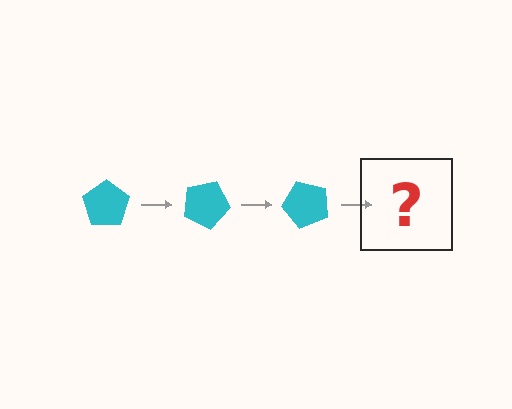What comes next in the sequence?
The next element should be a cyan pentagon rotated 75 degrees.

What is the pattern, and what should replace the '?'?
The pattern is that the pentagon rotates 25 degrees each step. The '?' should be a cyan pentagon rotated 75 degrees.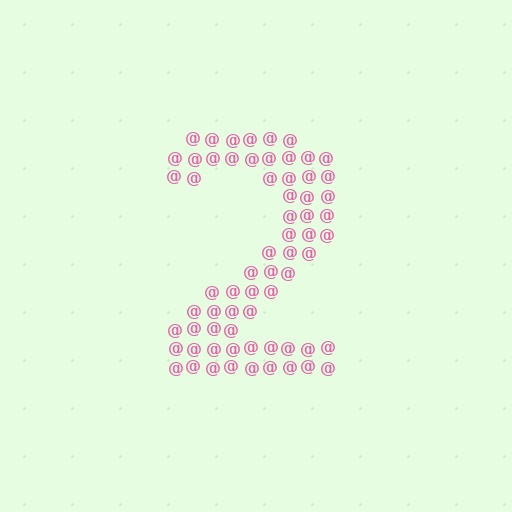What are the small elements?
The small elements are at signs.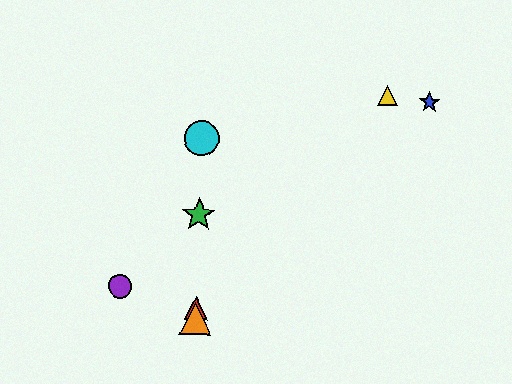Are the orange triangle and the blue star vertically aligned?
No, the orange triangle is at x≈196 and the blue star is at x≈429.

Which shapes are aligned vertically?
The red triangle, the green star, the orange triangle, the cyan circle are aligned vertically.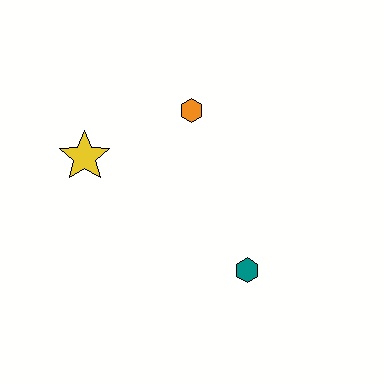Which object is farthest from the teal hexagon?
The yellow star is farthest from the teal hexagon.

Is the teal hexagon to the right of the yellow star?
Yes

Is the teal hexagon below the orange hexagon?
Yes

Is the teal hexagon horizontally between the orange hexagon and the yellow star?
No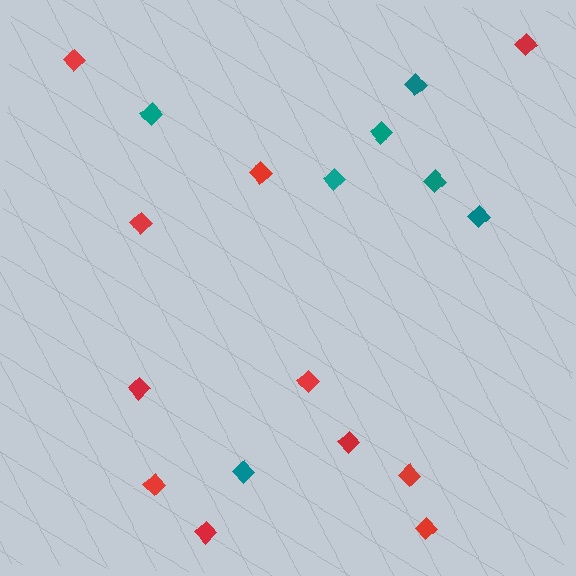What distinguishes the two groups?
There are 2 groups: one group of teal diamonds (7) and one group of red diamonds (11).